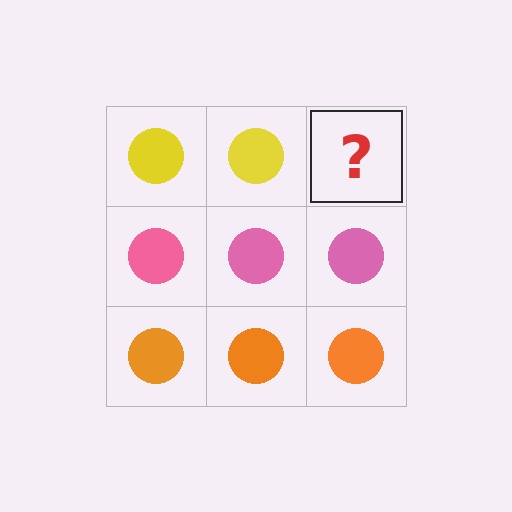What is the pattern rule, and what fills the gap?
The rule is that each row has a consistent color. The gap should be filled with a yellow circle.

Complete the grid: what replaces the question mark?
The question mark should be replaced with a yellow circle.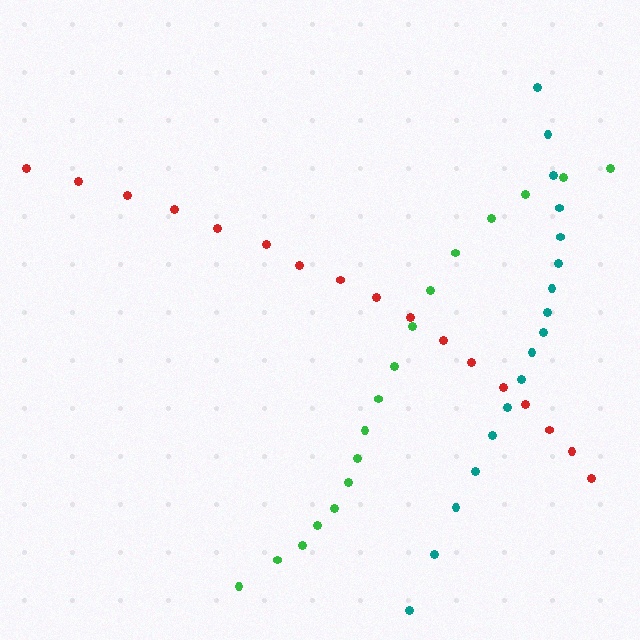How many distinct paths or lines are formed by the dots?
There are 3 distinct paths.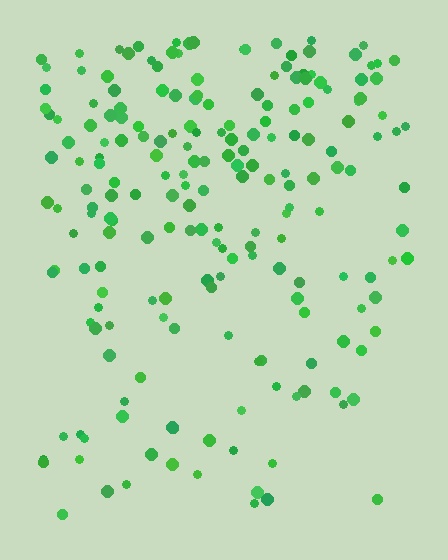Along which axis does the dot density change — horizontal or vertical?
Vertical.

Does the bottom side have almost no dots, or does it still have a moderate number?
Still a moderate number, just noticeably fewer than the top.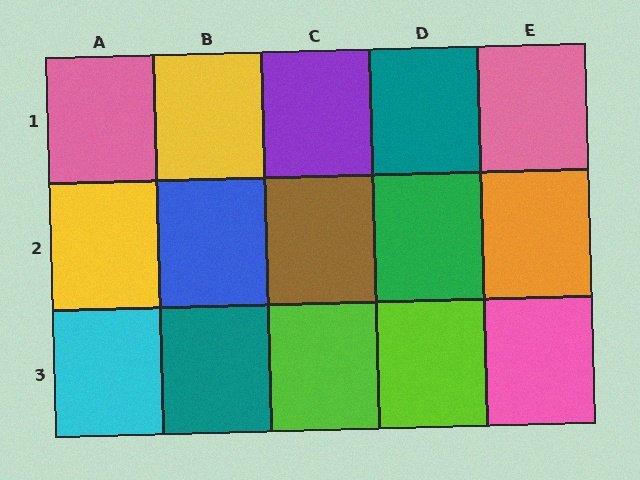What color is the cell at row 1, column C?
Purple.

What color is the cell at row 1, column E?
Pink.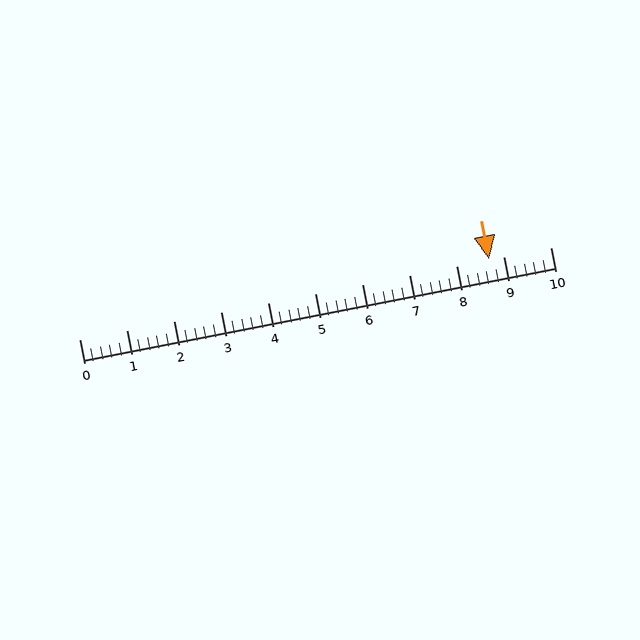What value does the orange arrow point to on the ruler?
The orange arrow points to approximately 8.7.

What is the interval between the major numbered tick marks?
The major tick marks are spaced 1 units apart.